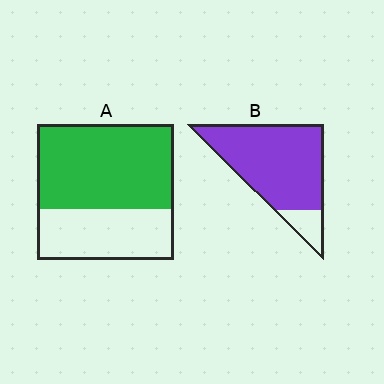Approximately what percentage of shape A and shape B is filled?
A is approximately 60% and B is approximately 85%.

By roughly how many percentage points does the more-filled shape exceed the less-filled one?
By roughly 25 percentage points (B over A).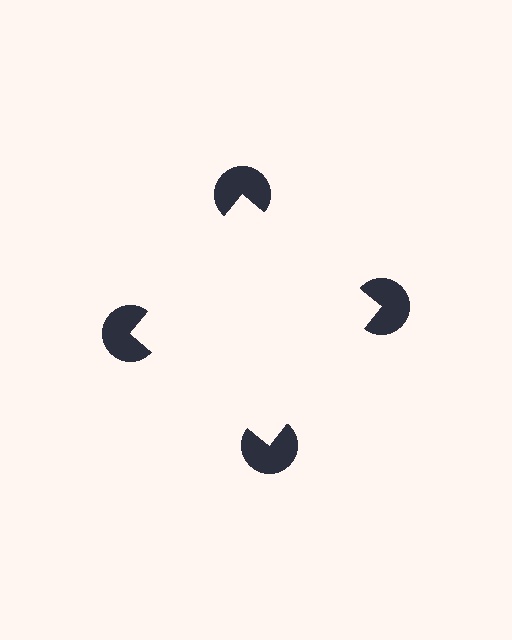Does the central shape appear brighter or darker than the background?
It typically appears slightly brighter than the background, even though no actual brightness change is drawn.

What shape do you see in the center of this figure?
An illusory square — its edges are inferred from the aligned wedge cuts in the pac-man discs, not physically drawn.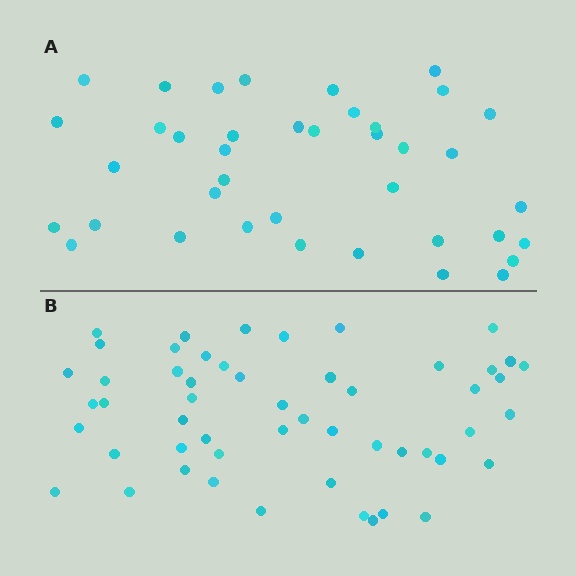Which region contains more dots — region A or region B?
Region B (the bottom region) has more dots.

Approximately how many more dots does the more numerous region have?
Region B has approximately 15 more dots than region A.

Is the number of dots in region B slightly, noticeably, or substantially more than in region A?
Region B has noticeably more, but not dramatically so. The ratio is roughly 1.4 to 1.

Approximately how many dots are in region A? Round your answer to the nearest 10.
About 40 dots. (The exact count is 39, which rounds to 40.)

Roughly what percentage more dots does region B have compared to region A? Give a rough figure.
About 35% more.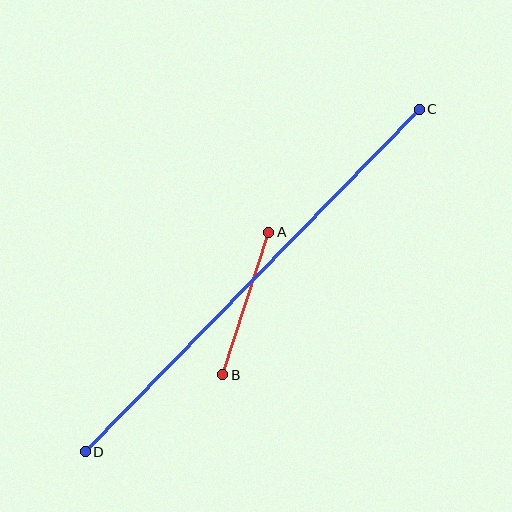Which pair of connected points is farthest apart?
Points C and D are farthest apart.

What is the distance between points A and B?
The distance is approximately 150 pixels.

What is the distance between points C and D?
The distance is approximately 479 pixels.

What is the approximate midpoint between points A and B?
The midpoint is at approximately (246, 304) pixels.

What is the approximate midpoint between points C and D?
The midpoint is at approximately (252, 281) pixels.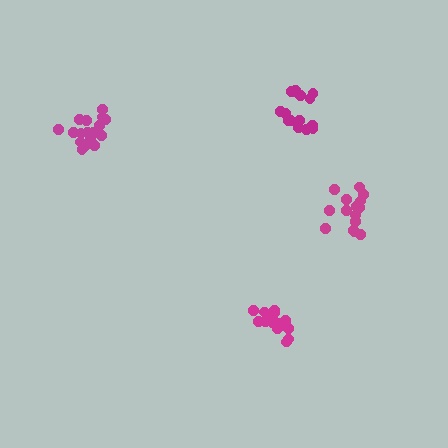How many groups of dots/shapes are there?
There are 4 groups.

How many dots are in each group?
Group 1: 16 dots, Group 2: 17 dots, Group 3: 15 dots, Group 4: 16 dots (64 total).